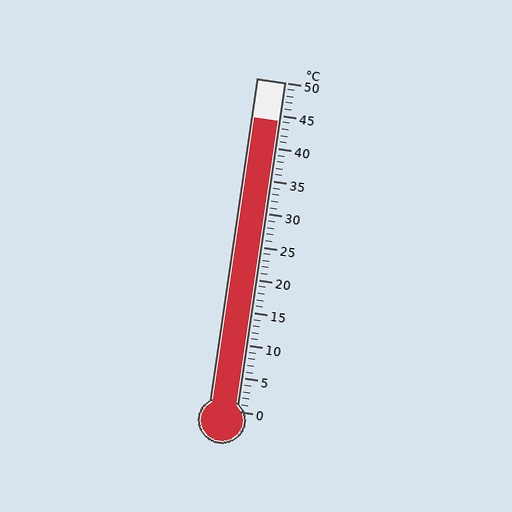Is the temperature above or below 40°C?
The temperature is above 40°C.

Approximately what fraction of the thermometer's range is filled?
The thermometer is filled to approximately 90% of its range.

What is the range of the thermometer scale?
The thermometer scale ranges from 0°C to 50°C.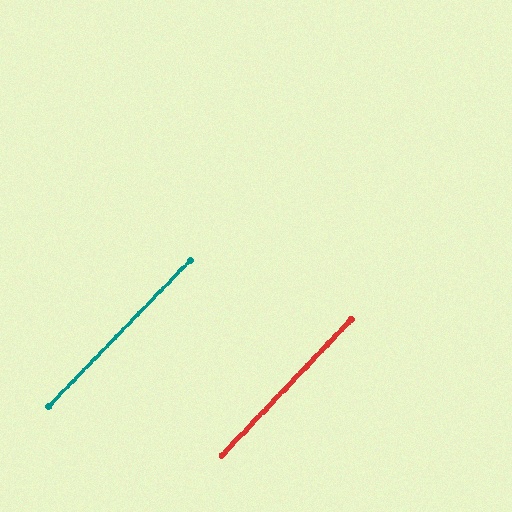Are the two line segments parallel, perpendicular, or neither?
Parallel — their directions differ by only 0.4°.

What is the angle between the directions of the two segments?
Approximately 0 degrees.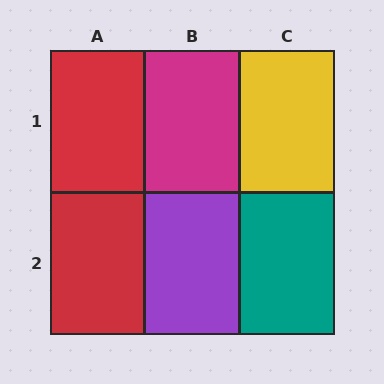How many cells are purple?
1 cell is purple.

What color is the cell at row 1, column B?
Magenta.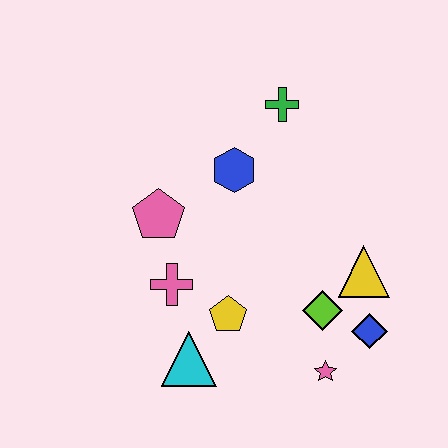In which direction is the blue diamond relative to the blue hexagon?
The blue diamond is below the blue hexagon.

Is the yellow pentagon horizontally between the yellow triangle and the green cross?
No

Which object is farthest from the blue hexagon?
The pink star is farthest from the blue hexagon.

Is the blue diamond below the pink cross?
Yes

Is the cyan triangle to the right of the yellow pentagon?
No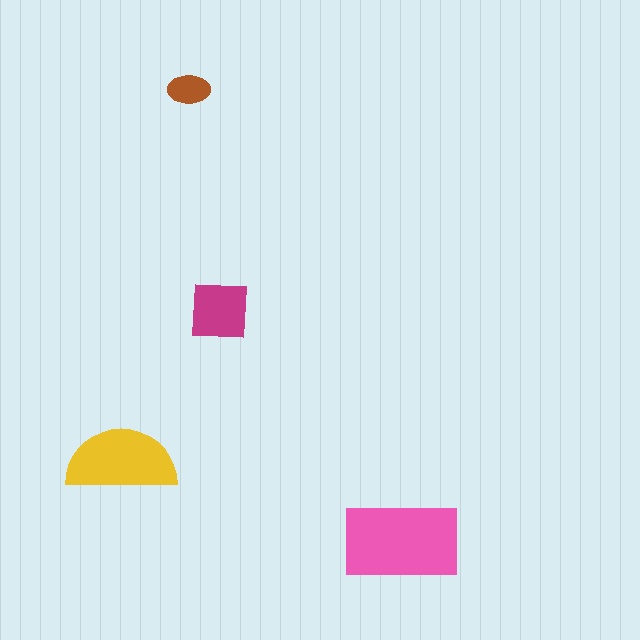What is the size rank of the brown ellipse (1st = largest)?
4th.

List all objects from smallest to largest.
The brown ellipse, the magenta square, the yellow semicircle, the pink rectangle.